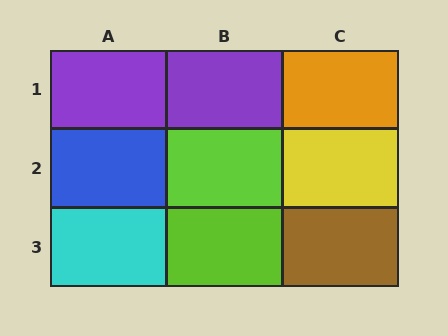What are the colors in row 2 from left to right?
Blue, lime, yellow.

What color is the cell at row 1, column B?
Purple.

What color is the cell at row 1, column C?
Orange.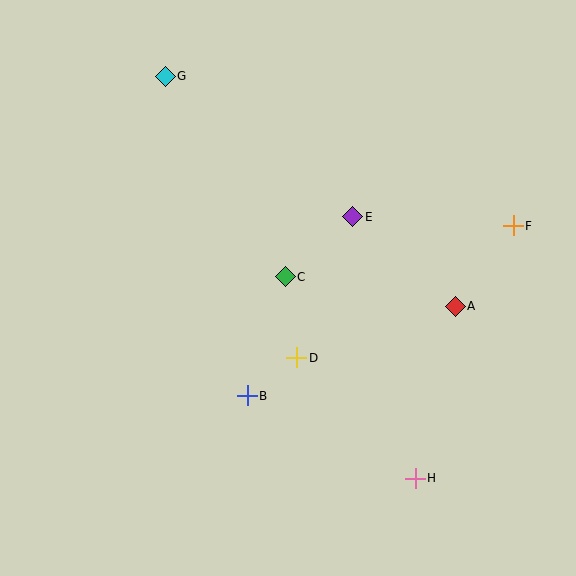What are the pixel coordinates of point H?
Point H is at (415, 478).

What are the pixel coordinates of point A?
Point A is at (455, 306).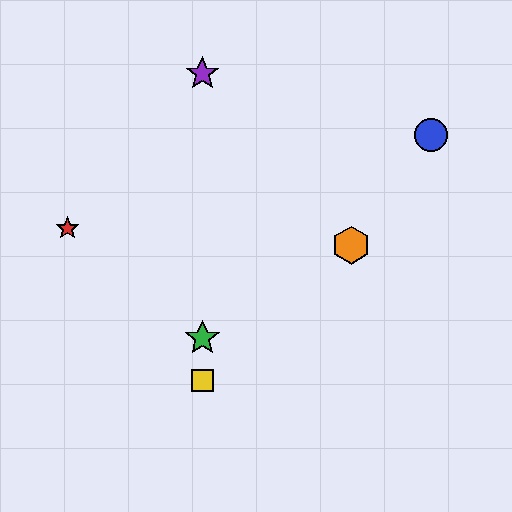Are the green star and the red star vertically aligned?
No, the green star is at x≈202 and the red star is at x≈68.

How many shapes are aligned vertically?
3 shapes (the green star, the yellow square, the purple star) are aligned vertically.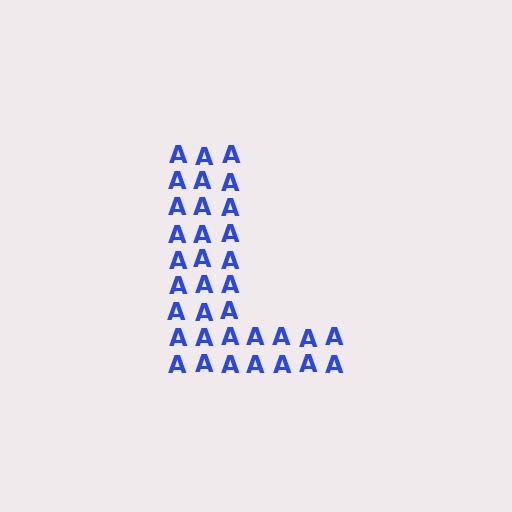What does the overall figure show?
The overall figure shows the letter L.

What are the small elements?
The small elements are letter A's.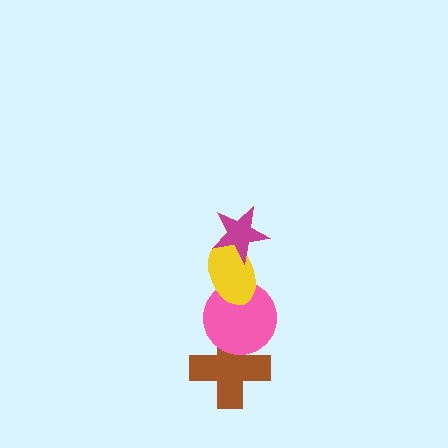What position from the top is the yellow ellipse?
The yellow ellipse is 2nd from the top.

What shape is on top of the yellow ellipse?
The magenta star is on top of the yellow ellipse.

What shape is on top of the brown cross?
The pink circle is on top of the brown cross.